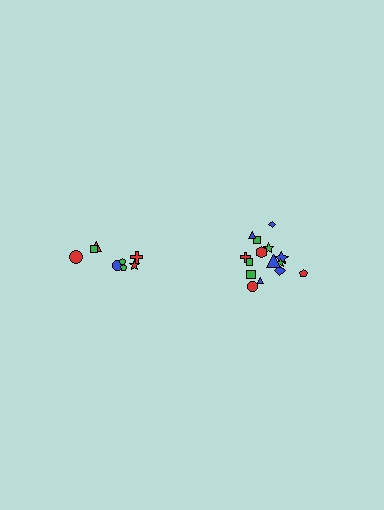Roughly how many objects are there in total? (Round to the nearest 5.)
Roughly 25 objects in total.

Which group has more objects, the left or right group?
The right group.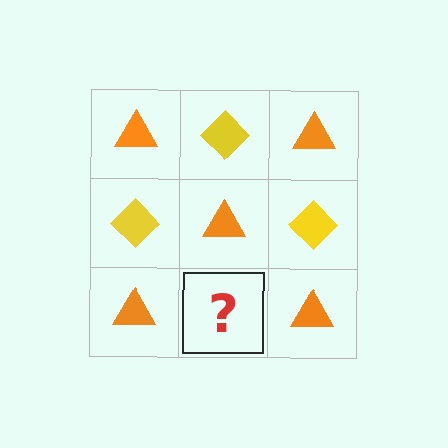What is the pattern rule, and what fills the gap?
The rule is that it alternates orange triangle and yellow diamond in a checkerboard pattern. The gap should be filled with a yellow diamond.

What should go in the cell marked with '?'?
The missing cell should contain a yellow diamond.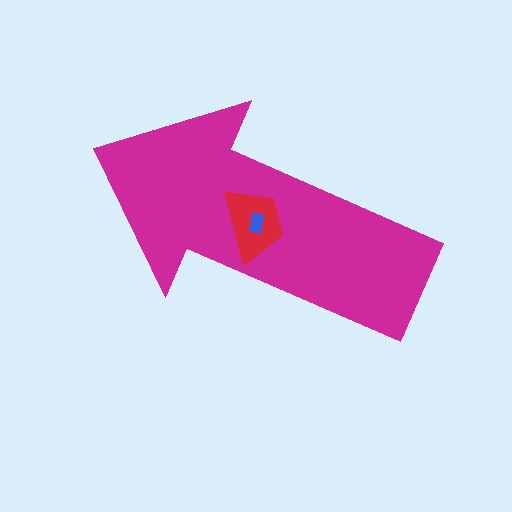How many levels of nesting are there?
3.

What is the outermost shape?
The magenta arrow.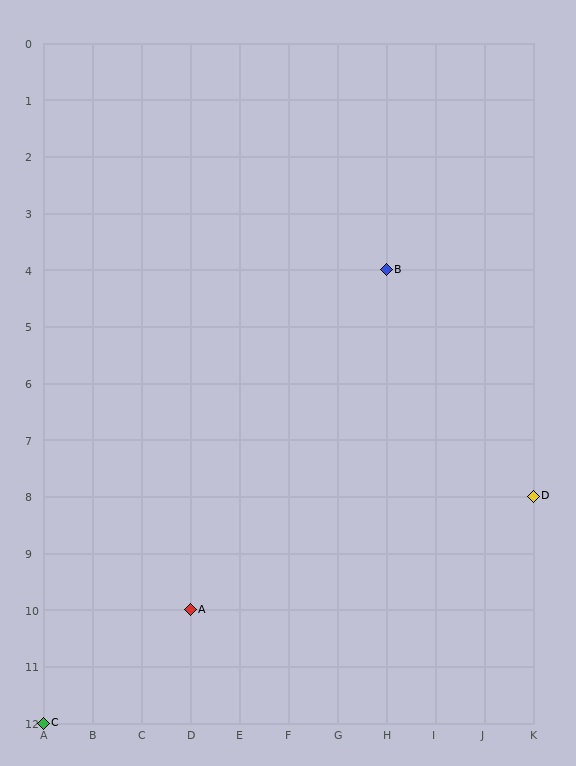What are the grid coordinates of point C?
Point C is at grid coordinates (A, 12).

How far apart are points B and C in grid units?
Points B and C are 7 columns and 8 rows apart (about 10.6 grid units diagonally).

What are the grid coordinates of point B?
Point B is at grid coordinates (H, 4).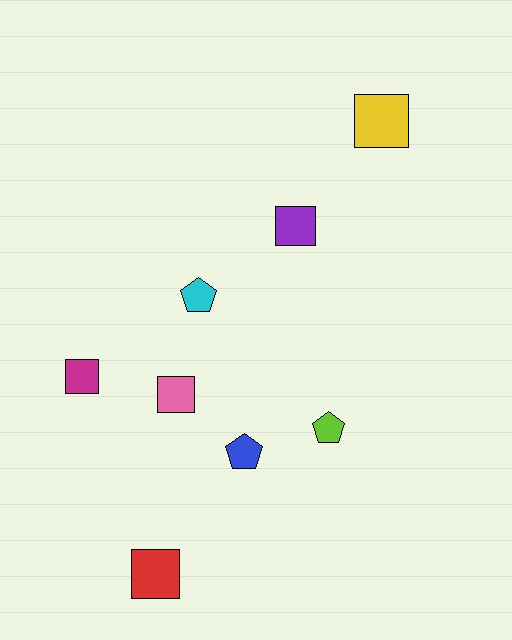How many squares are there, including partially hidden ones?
There are 5 squares.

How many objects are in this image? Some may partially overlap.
There are 8 objects.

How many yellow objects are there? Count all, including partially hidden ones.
There is 1 yellow object.